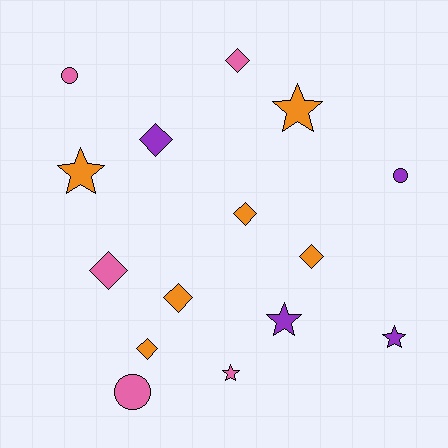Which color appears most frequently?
Orange, with 6 objects.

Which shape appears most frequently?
Diamond, with 7 objects.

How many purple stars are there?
There are 2 purple stars.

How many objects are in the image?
There are 15 objects.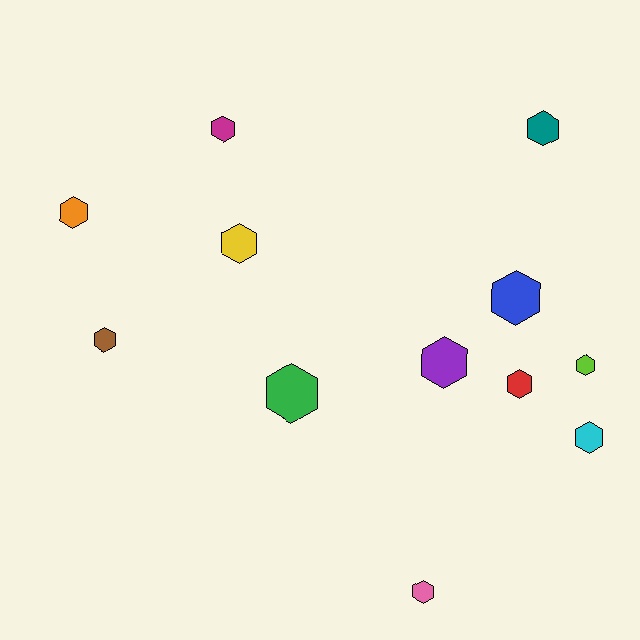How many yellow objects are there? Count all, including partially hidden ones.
There is 1 yellow object.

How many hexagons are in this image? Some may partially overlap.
There are 12 hexagons.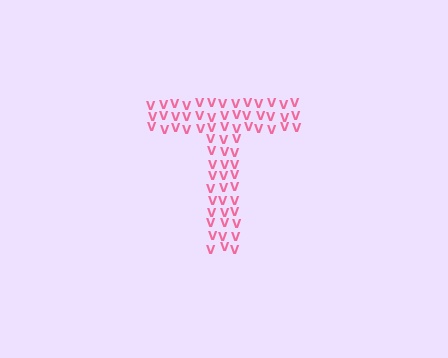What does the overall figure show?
The overall figure shows the letter T.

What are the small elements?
The small elements are letter V's.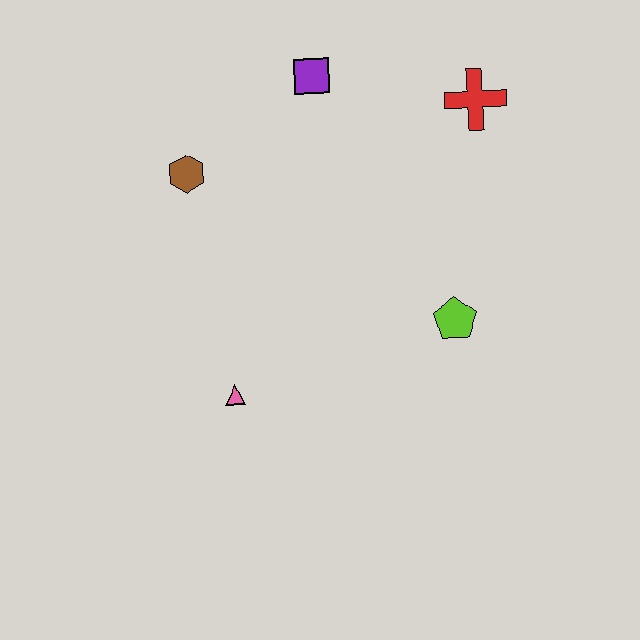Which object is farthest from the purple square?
The pink triangle is farthest from the purple square.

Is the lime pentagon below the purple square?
Yes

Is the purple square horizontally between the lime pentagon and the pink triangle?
Yes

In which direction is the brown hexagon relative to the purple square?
The brown hexagon is to the left of the purple square.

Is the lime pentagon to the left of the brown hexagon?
No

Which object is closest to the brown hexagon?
The purple square is closest to the brown hexagon.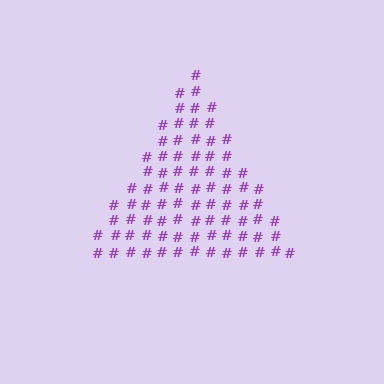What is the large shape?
The large shape is a triangle.